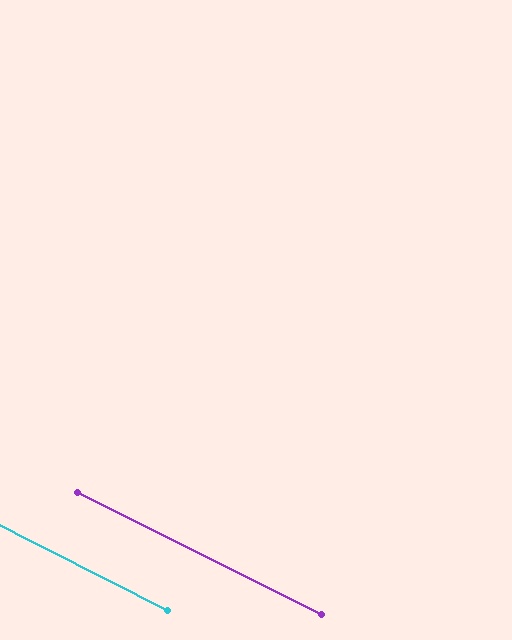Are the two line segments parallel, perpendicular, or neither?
Parallel — their directions differ by only 0.2°.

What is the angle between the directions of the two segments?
Approximately 0 degrees.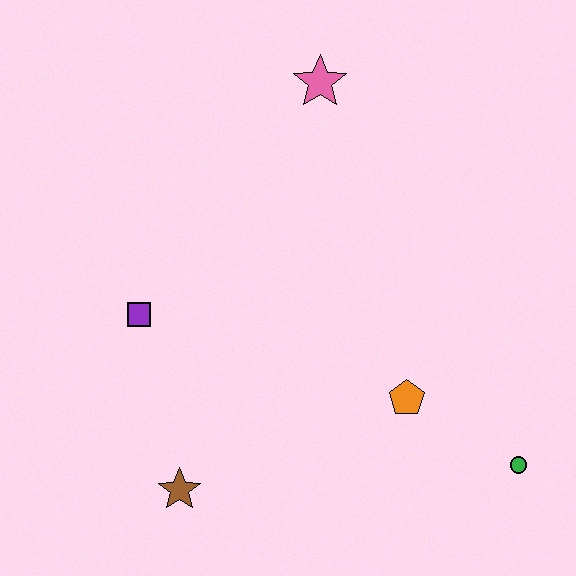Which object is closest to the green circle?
The orange pentagon is closest to the green circle.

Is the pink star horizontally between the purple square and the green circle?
Yes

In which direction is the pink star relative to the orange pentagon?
The pink star is above the orange pentagon.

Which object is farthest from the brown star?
The pink star is farthest from the brown star.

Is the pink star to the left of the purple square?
No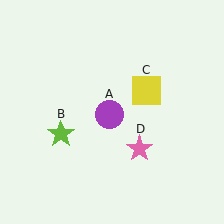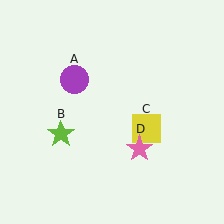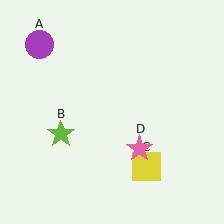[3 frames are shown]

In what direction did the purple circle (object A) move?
The purple circle (object A) moved up and to the left.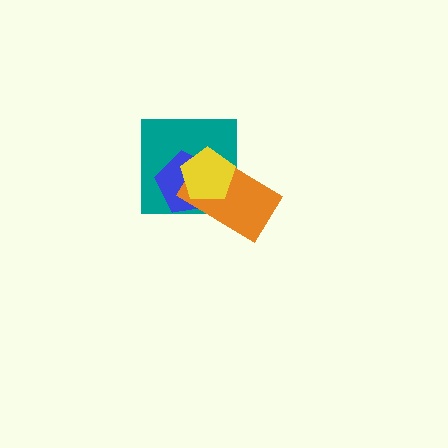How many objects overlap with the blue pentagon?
3 objects overlap with the blue pentagon.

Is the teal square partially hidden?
Yes, it is partially covered by another shape.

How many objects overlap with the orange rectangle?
3 objects overlap with the orange rectangle.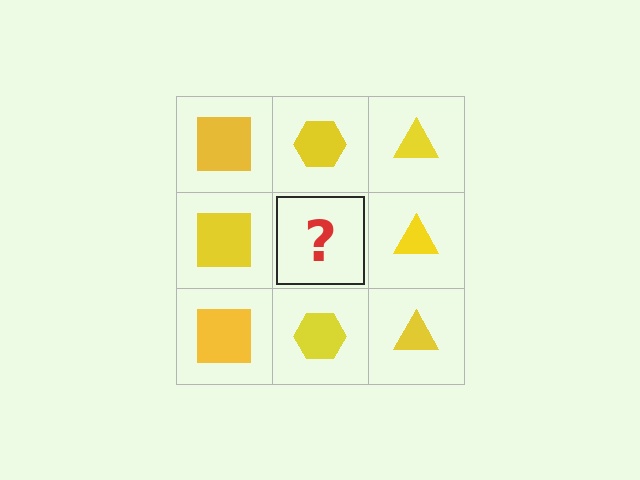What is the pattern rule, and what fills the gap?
The rule is that each column has a consistent shape. The gap should be filled with a yellow hexagon.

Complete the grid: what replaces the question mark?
The question mark should be replaced with a yellow hexagon.